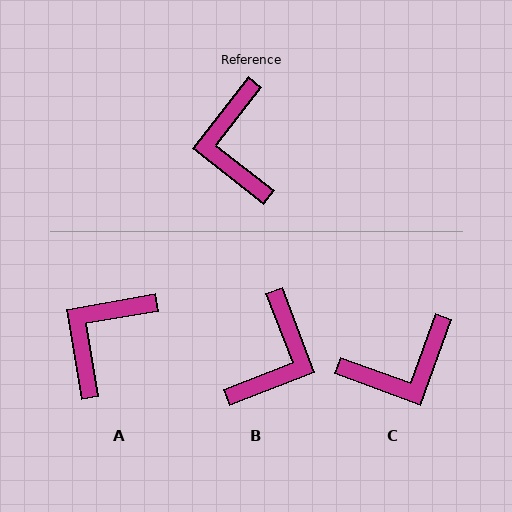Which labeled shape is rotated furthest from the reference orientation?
B, about 149 degrees away.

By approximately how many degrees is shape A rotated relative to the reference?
Approximately 42 degrees clockwise.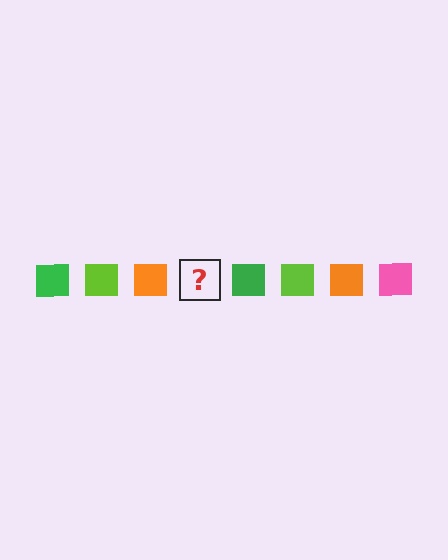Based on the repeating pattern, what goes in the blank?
The blank should be a pink square.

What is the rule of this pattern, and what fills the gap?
The rule is that the pattern cycles through green, lime, orange, pink squares. The gap should be filled with a pink square.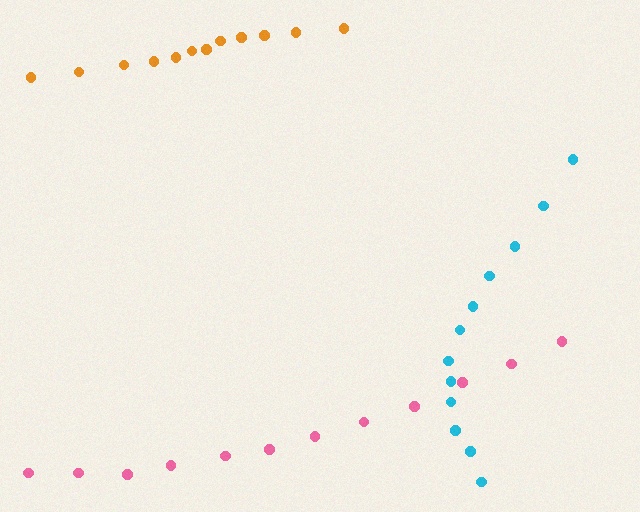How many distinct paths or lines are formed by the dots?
There are 3 distinct paths.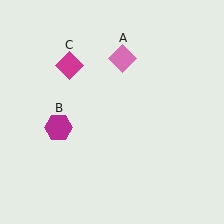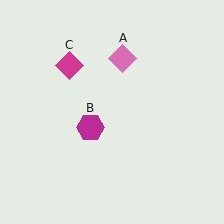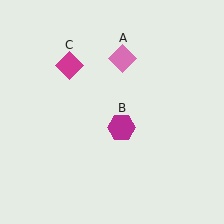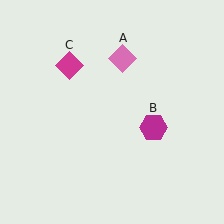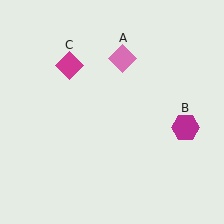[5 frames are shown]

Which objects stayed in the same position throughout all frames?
Pink diamond (object A) and magenta diamond (object C) remained stationary.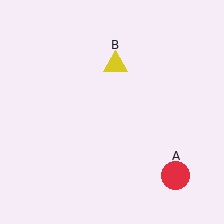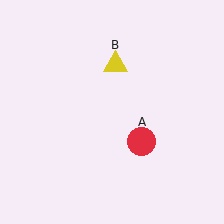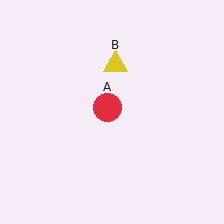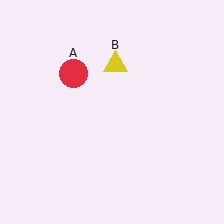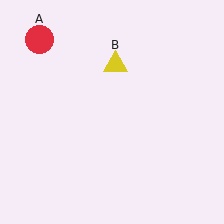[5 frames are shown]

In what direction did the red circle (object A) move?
The red circle (object A) moved up and to the left.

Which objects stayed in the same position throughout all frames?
Yellow triangle (object B) remained stationary.